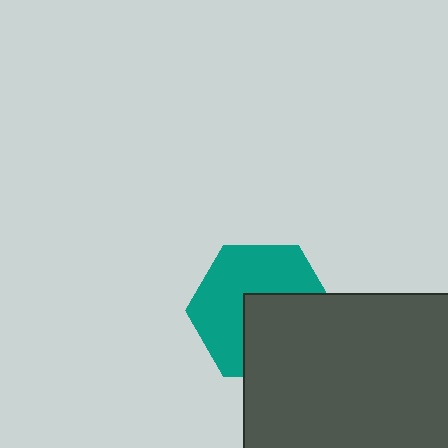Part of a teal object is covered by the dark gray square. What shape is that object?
It is a hexagon.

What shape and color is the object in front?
The object in front is a dark gray square.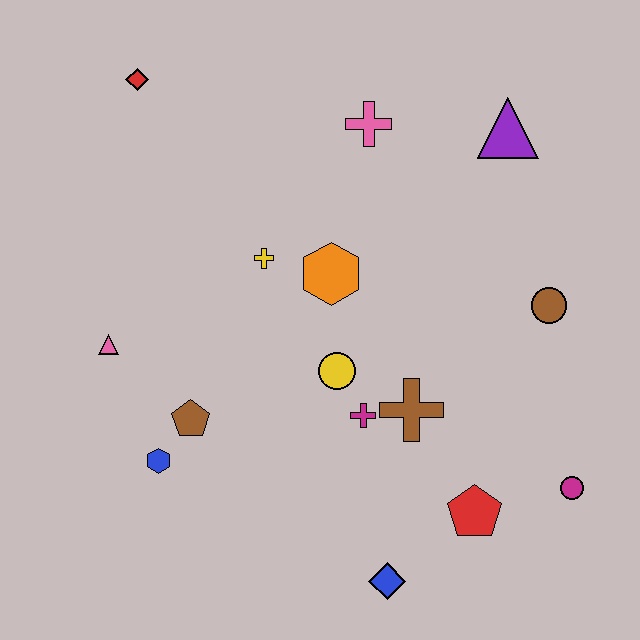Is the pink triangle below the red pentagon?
No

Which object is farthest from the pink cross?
The blue diamond is farthest from the pink cross.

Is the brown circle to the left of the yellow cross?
No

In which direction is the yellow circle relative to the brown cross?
The yellow circle is to the left of the brown cross.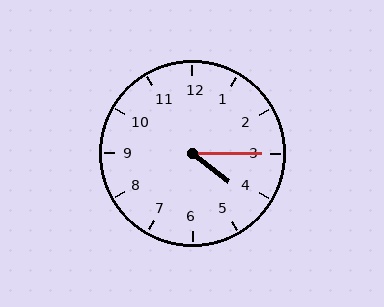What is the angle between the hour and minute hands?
Approximately 38 degrees.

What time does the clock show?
4:15.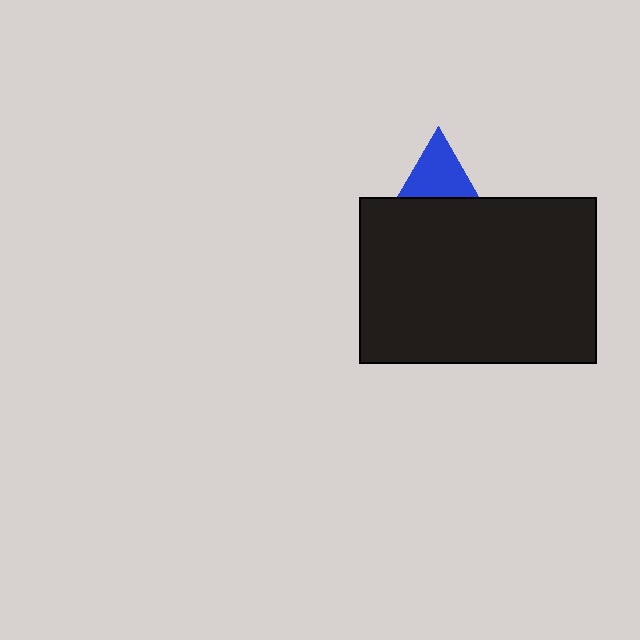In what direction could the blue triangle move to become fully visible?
The blue triangle could move up. That would shift it out from behind the black rectangle entirely.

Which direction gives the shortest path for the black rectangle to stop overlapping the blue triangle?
Moving down gives the shortest separation.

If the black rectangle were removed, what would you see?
You would see the complete blue triangle.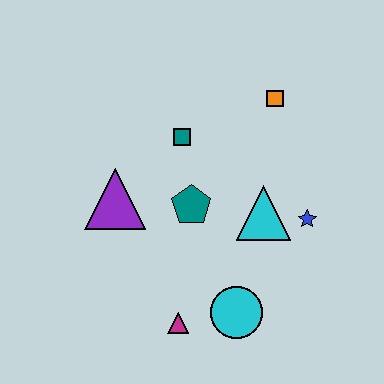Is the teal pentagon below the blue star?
No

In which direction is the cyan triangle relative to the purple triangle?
The cyan triangle is to the right of the purple triangle.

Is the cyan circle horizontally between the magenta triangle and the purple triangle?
No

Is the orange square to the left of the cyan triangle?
No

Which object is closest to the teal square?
The teal pentagon is closest to the teal square.